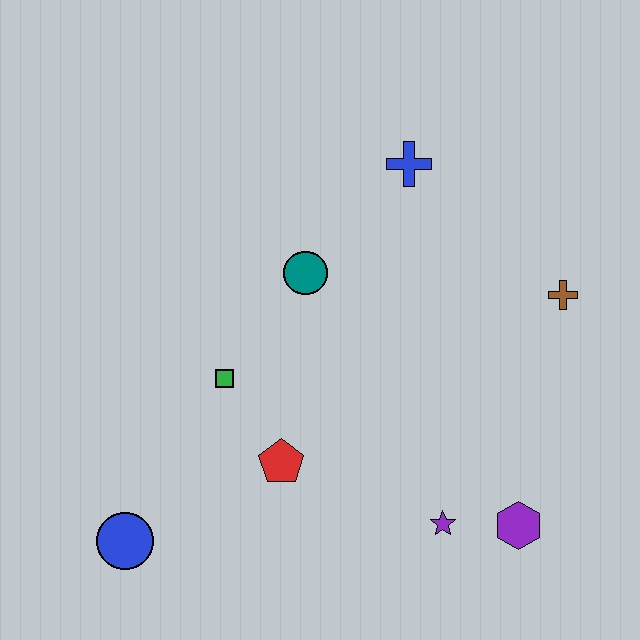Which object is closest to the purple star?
The purple hexagon is closest to the purple star.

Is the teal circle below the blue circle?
No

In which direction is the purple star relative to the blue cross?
The purple star is below the blue cross.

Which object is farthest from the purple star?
The blue cross is farthest from the purple star.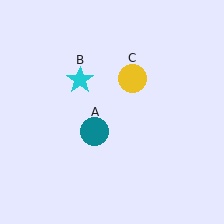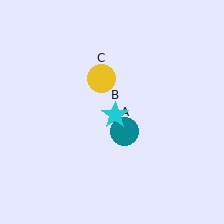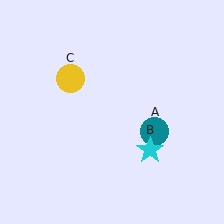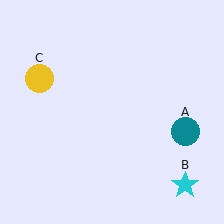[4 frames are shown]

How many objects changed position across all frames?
3 objects changed position: teal circle (object A), cyan star (object B), yellow circle (object C).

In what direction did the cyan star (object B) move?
The cyan star (object B) moved down and to the right.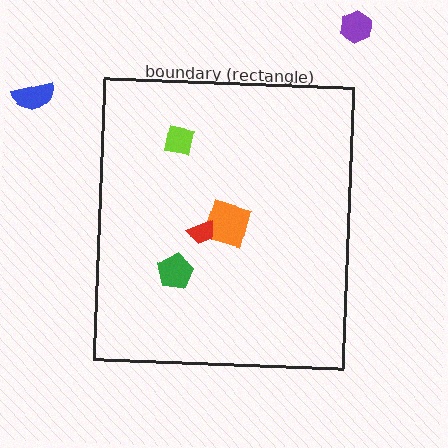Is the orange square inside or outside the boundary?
Inside.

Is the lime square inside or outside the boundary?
Inside.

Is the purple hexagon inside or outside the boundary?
Outside.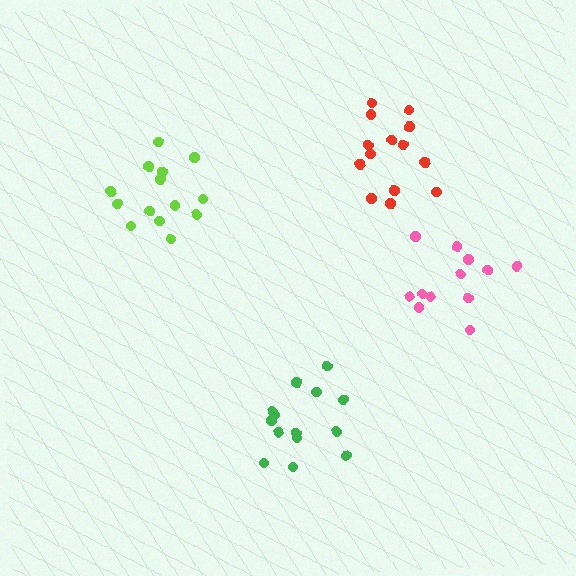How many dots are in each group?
Group 1: 12 dots, Group 2: 14 dots, Group 3: 14 dots, Group 4: 14 dots (54 total).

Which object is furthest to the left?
The lime cluster is leftmost.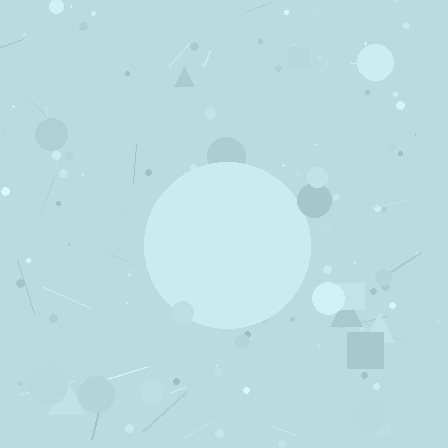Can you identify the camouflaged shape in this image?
The camouflaged shape is a circle.